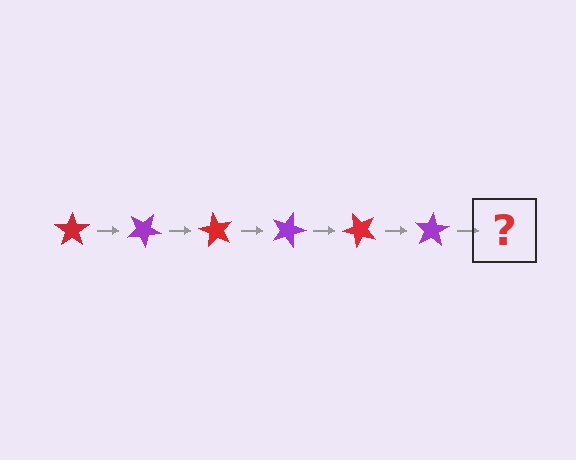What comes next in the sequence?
The next element should be a red star, rotated 180 degrees from the start.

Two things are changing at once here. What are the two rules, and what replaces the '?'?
The two rules are that it rotates 30 degrees each step and the color cycles through red and purple. The '?' should be a red star, rotated 180 degrees from the start.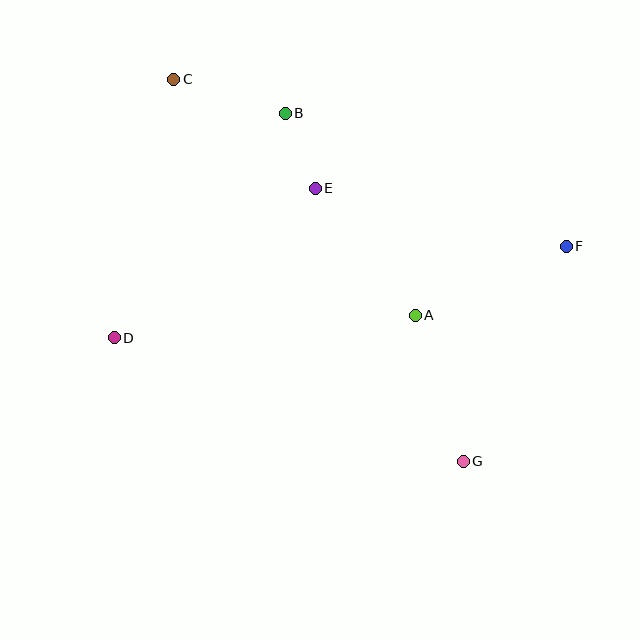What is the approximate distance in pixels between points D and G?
The distance between D and G is approximately 370 pixels.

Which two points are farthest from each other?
Points C and G are farthest from each other.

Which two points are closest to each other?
Points B and E are closest to each other.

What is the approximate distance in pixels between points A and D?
The distance between A and D is approximately 302 pixels.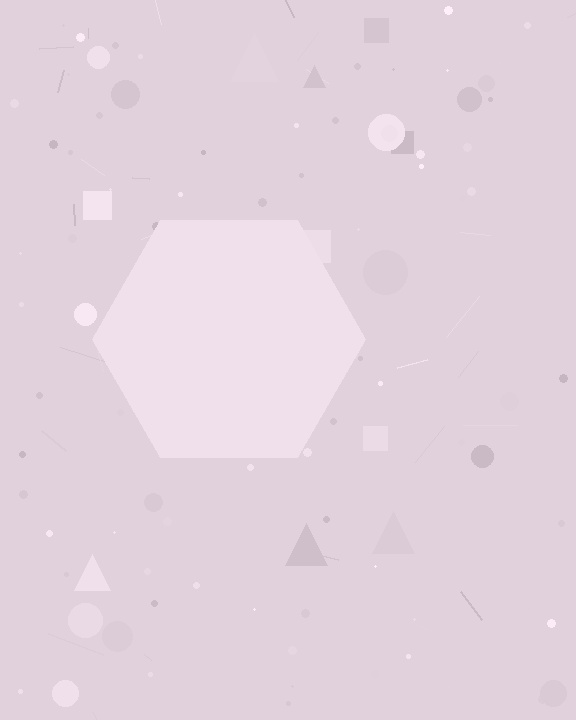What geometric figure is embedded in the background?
A hexagon is embedded in the background.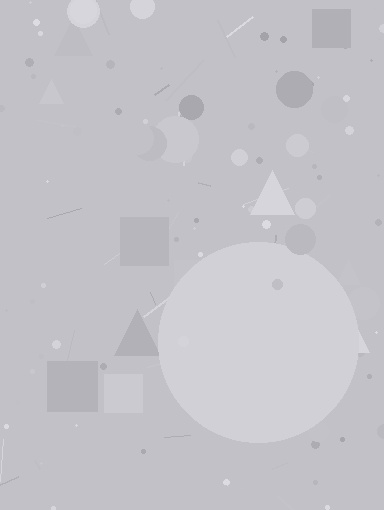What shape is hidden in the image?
A circle is hidden in the image.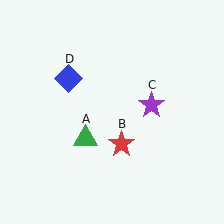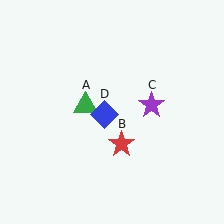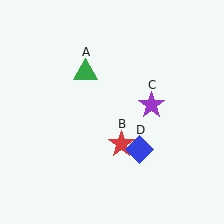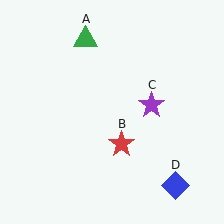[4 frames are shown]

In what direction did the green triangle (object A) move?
The green triangle (object A) moved up.